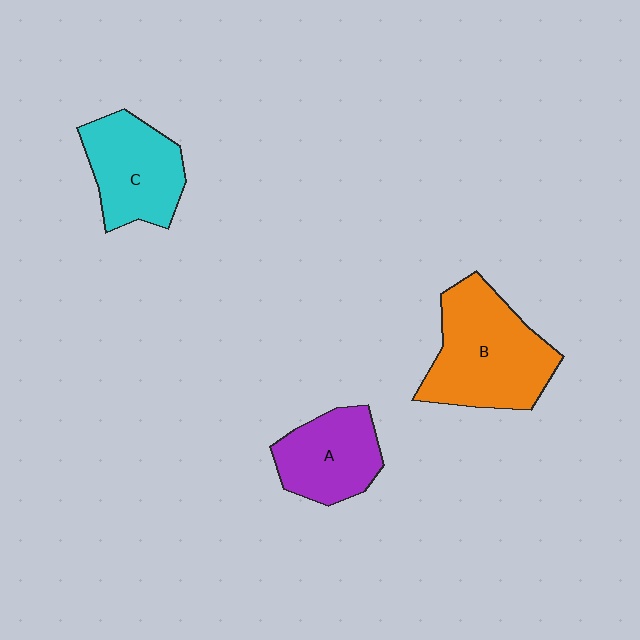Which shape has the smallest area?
Shape A (purple).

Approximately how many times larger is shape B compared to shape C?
Approximately 1.4 times.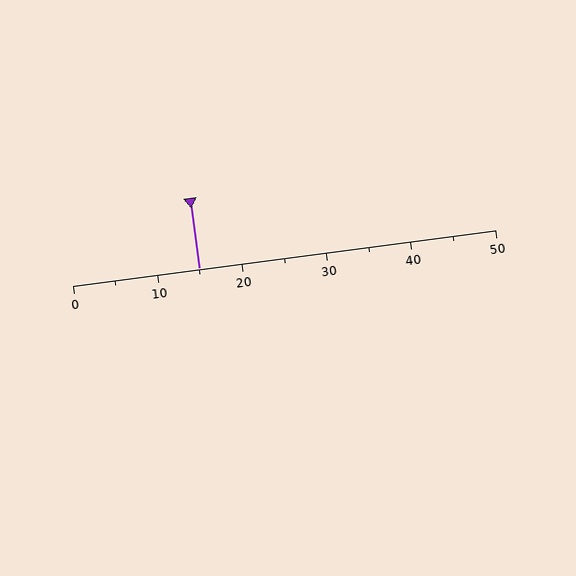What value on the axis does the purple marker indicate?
The marker indicates approximately 15.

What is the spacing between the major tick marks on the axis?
The major ticks are spaced 10 apart.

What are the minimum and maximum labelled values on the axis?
The axis runs from 0 to 50.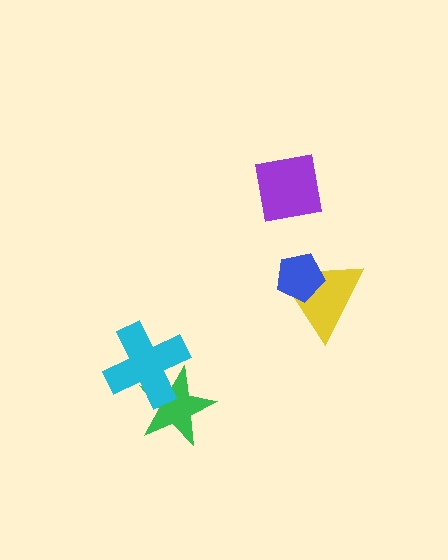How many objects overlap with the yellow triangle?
1 object overlaps with the yellow triangle.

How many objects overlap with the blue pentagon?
1 object overlaps with the blue pentagon.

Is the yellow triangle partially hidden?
Yes, it is partially covered by another shape.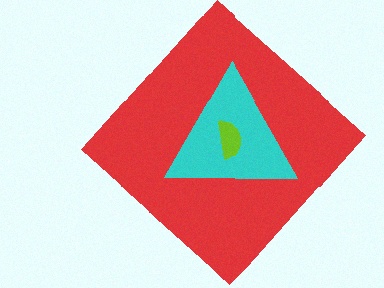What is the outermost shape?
The red diamond.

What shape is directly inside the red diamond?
The cyan triangle.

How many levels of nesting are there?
3.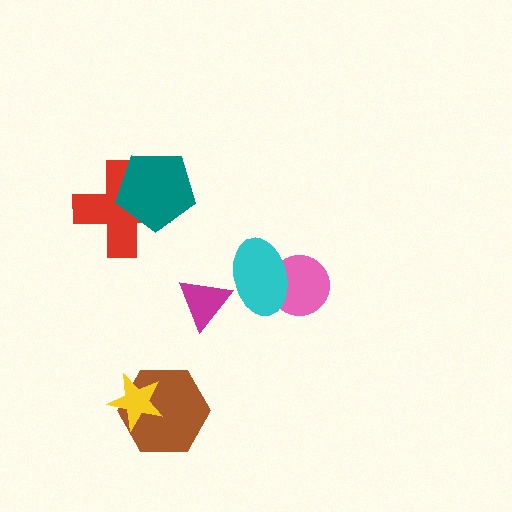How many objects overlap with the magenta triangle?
1 object overlaps with the magenta triangle.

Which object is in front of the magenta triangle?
The cyan ellipse is in front of the magenta triangle.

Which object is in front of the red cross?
The teal pentagon is in front of the red cross.